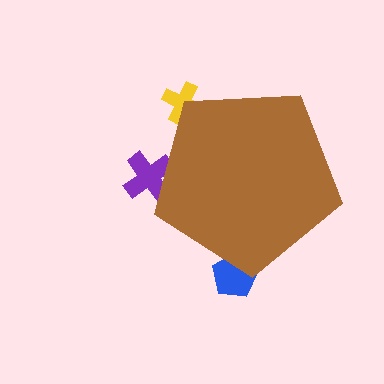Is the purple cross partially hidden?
Yes, the purple cross is partially hidden behind the brown pentagon.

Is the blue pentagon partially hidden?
Yes, the blue pentagon is partially hidden behind the brown pentagon.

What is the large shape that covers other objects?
A brown pentagon.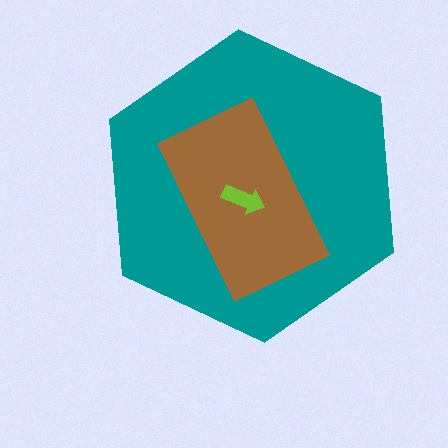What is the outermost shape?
The teal hexagon.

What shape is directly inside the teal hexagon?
The brown rectangle.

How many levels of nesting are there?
3.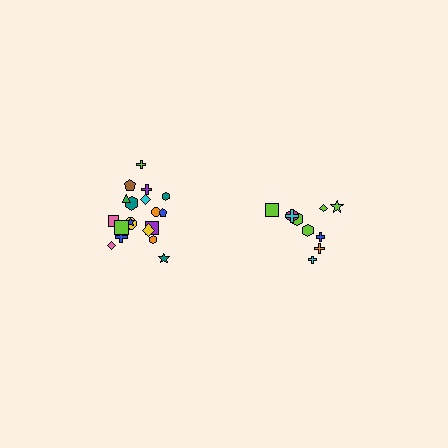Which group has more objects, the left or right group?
The left group.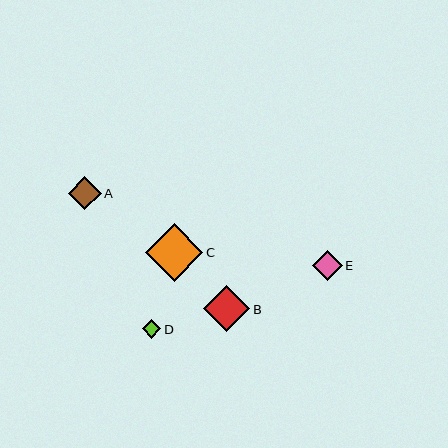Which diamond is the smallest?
Diamond D is the smallest with a size of approximately 18 pixels.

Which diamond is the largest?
Diamond C is the largest with a size of approximately 57 pixels.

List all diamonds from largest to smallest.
From largest to smallest: C, B, A, E, D.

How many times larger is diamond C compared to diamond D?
Diamond C is approximately 3.2 times the size of diamond D.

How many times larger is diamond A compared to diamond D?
Diamond A is approximately 1.8 times the size of diamond D.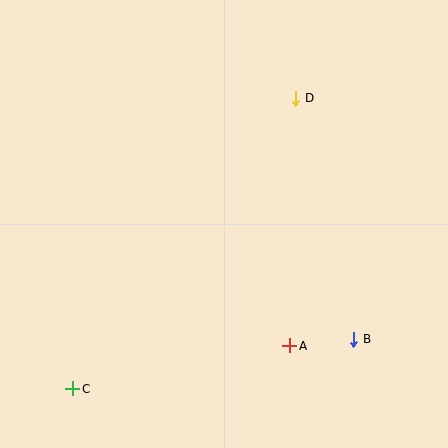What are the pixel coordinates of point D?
Point D is at (296, 98).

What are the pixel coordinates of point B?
Point B is at (354, 339).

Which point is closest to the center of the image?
Point A at (290, 346) is closest to the center.